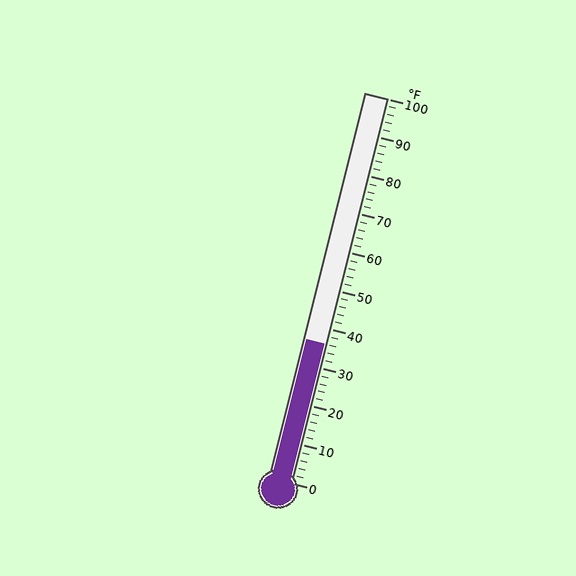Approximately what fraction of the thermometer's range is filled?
The thermometer is filled to approximately 35% of its range.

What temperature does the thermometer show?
The thermometer shows approximately 36°F.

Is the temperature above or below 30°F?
The temperature is above 30°F.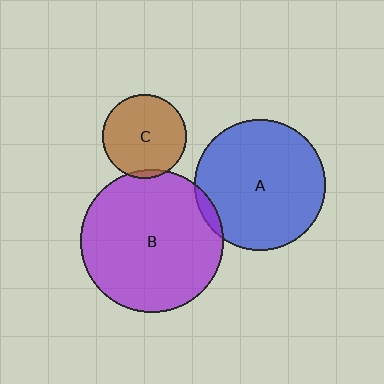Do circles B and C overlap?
Yes.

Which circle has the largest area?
Circle B (purple).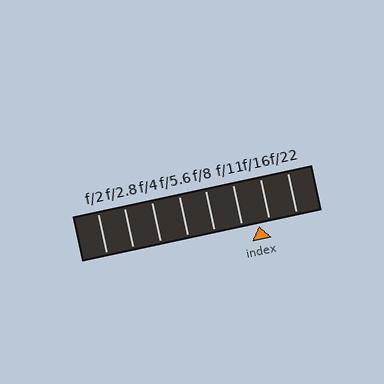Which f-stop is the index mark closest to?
The index mark is closest to f/16.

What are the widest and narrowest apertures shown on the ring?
The widest aperture shown is f/2 and the narrowest is f/22.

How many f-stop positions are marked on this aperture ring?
There are 8 f-stop positions marked.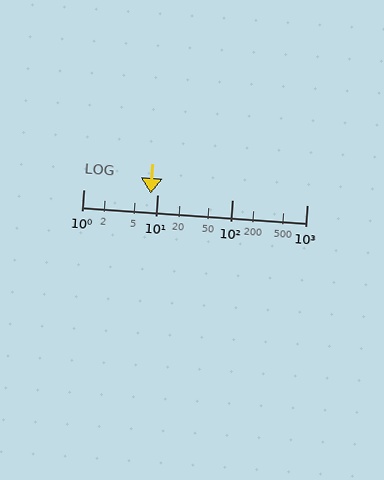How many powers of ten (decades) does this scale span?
The scale spans 3 decades, from 1 to 1000.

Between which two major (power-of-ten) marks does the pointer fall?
The pointer is between 1 and 10.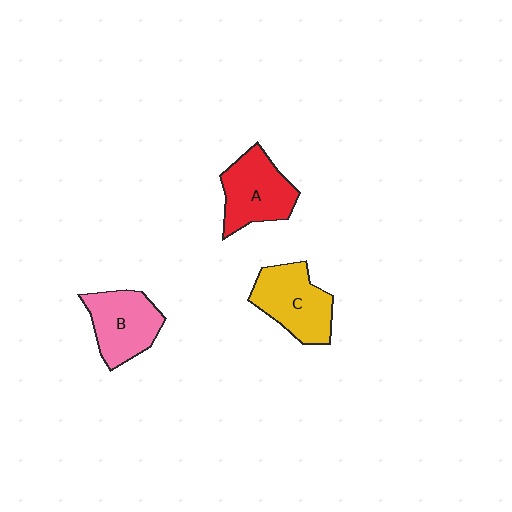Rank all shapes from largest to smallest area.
From largest to smallest: C (yellow), A (red), B (pink).